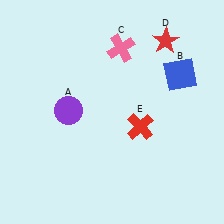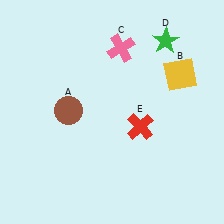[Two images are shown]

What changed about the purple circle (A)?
In Image 1, A is purple. In Image 2, it changed to brown.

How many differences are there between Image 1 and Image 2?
There are 3 differences between the two images.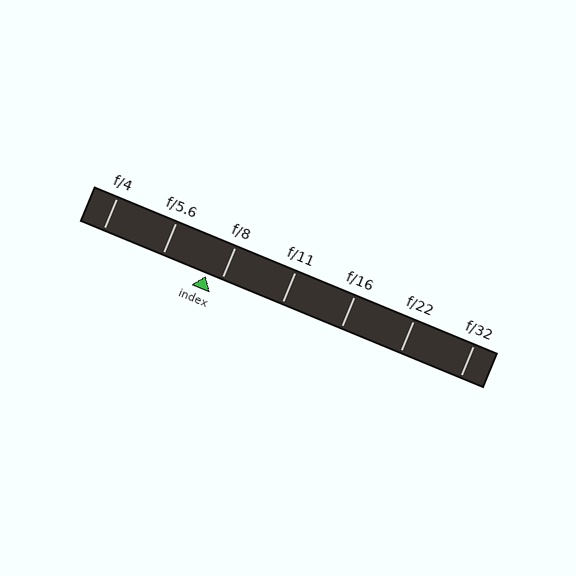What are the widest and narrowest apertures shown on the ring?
The widest aperture shown is f/4 and the narrowest is f/32.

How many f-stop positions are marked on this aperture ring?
There are 7 f-stop positions marked.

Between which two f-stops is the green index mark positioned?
The index mark is between f/5.6 and f/8.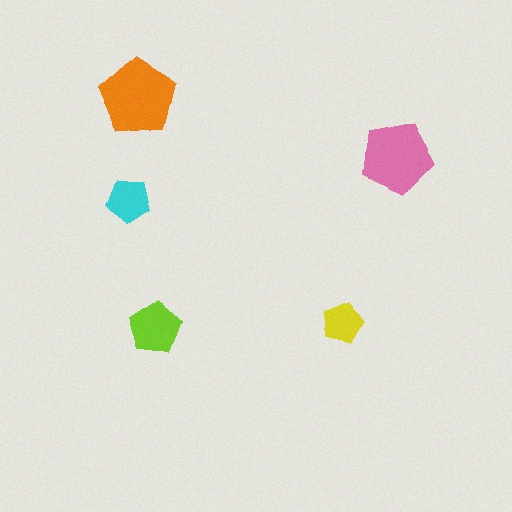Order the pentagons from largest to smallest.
the orange one, the pink one, the lime one, the cyan one, the yellow one.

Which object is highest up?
The orange pentagon is topmost.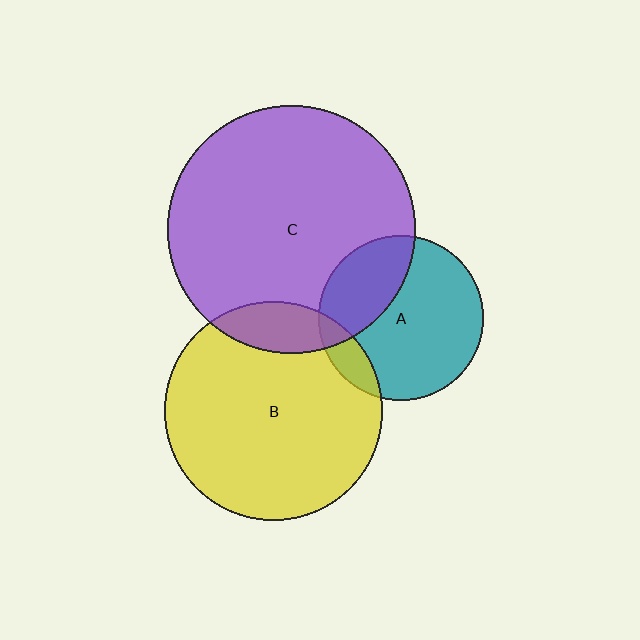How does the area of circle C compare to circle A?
Approximately 2.3 times.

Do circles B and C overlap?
Yes.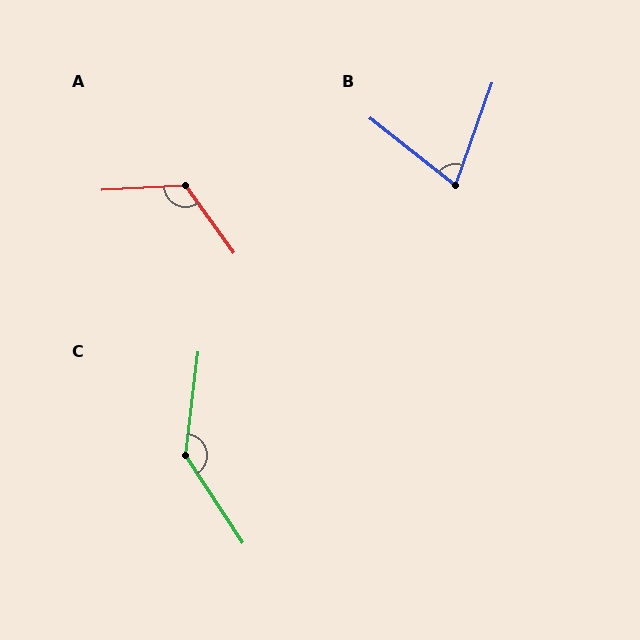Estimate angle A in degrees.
Approximately 122 degrees.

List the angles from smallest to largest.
B (71°), A (122°), C (140°).